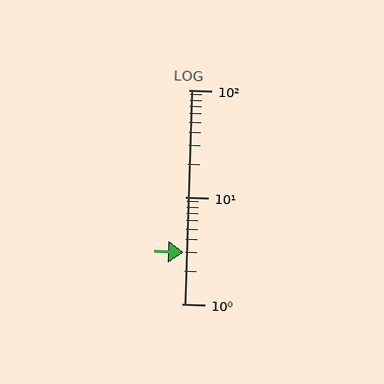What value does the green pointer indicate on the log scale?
The pointer indicates approximately 3.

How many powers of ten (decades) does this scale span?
The scale spans 2 decades, from 1 to 100.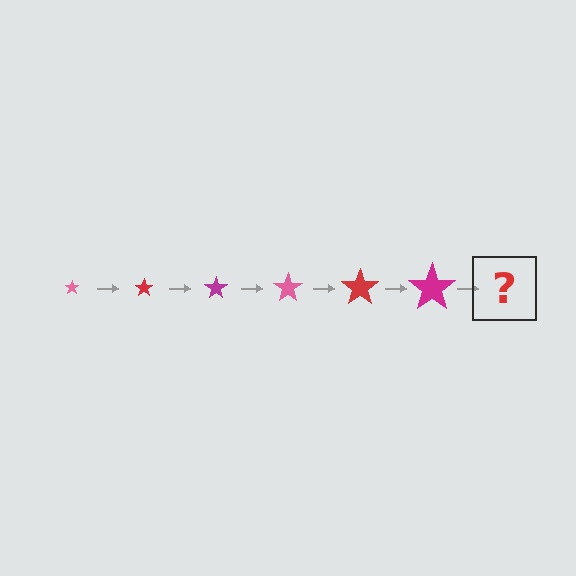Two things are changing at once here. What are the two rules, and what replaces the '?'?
The two rules are that the star grows larger each step and the color cycles through pink, red, and magenta. The '?' should be a pink star, larger than the previous one.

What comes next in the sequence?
The next element should be a pink star, larger than the previous one.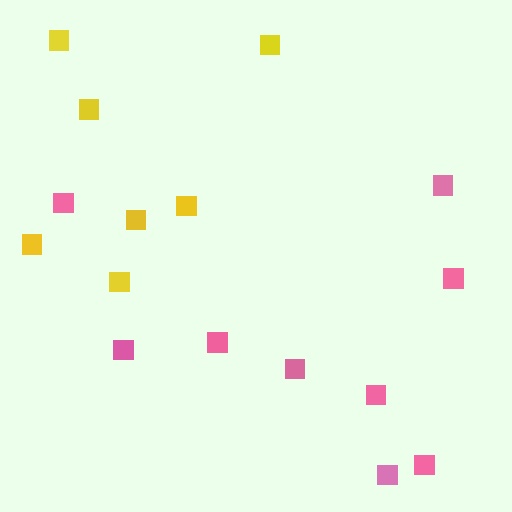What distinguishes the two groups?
There are 2 groups: one group of yellow squares (7) and one group of pink squares (9).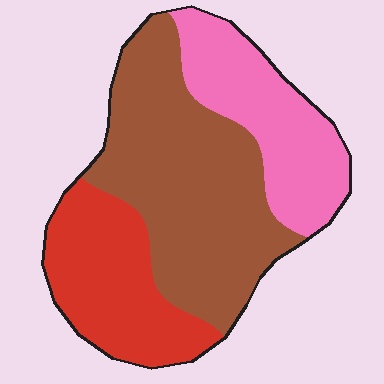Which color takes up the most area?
Brown, at roughly 50%.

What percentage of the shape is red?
Red takes up about one quarter (1/4) of the shape.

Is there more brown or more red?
Brown.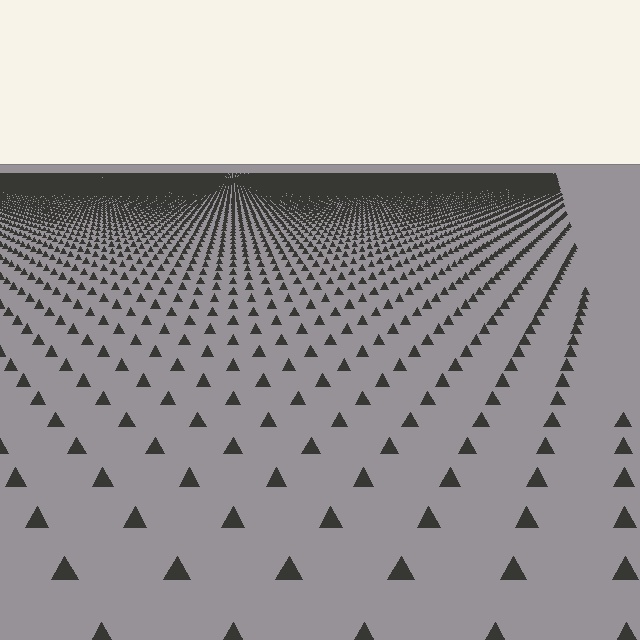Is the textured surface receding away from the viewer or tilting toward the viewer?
The surface is receding away from the viewer. Texture elements get smaller and denser toward the top.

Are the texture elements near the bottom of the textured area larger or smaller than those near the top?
Larger. Near the bottom, elements are closer to the viewer and appear at a bigger on-screen size.